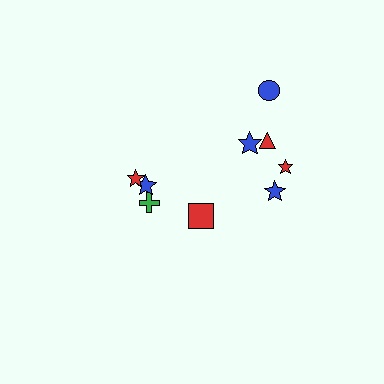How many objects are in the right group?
There are 6 objects.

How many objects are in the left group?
There are 3 objects.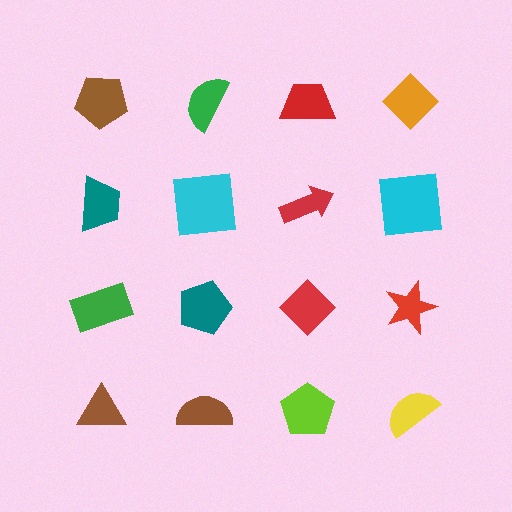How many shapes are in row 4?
4 shapes.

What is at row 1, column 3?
A red trapezoid.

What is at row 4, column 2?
A brown semicircle.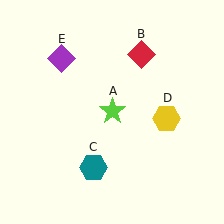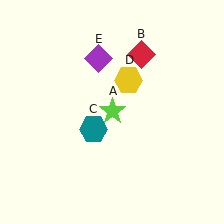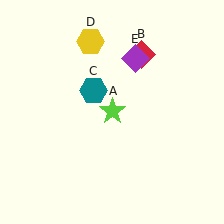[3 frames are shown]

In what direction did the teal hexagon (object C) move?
The teal hexagon (object C) moved up.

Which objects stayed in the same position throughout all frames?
Lime star (object A) and red diamond (object B) remained stationary.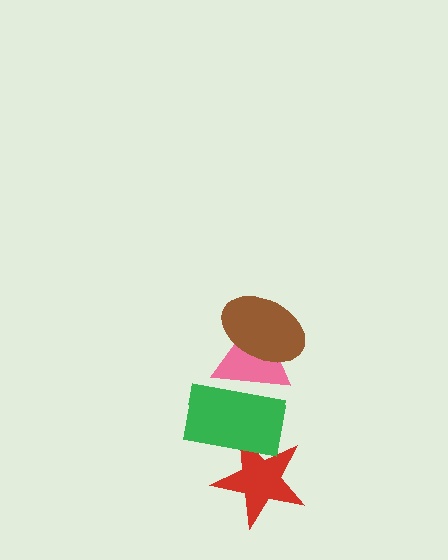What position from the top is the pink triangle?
The pink triangle is 2nd from the top.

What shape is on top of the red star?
The green rectangle is on top of the red star.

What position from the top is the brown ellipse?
The brown ellipse is 1st from the top.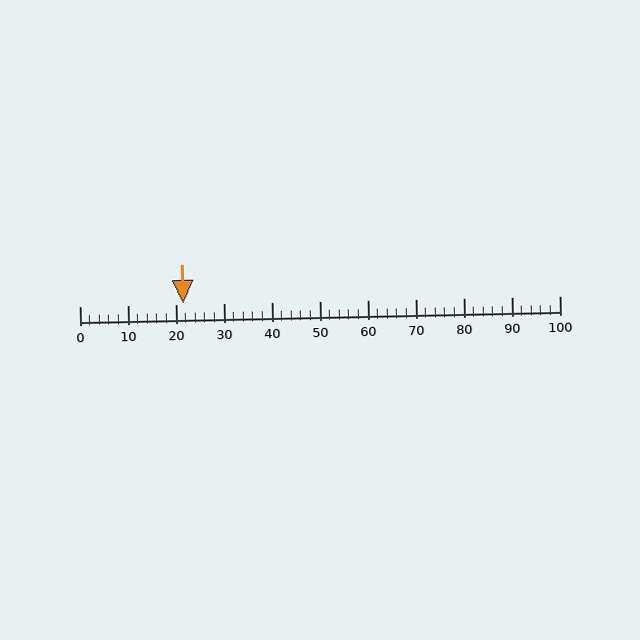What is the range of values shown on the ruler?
The ruler shows values from 0 to 100.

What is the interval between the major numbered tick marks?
The major tick marks are spaced 10 units apart.